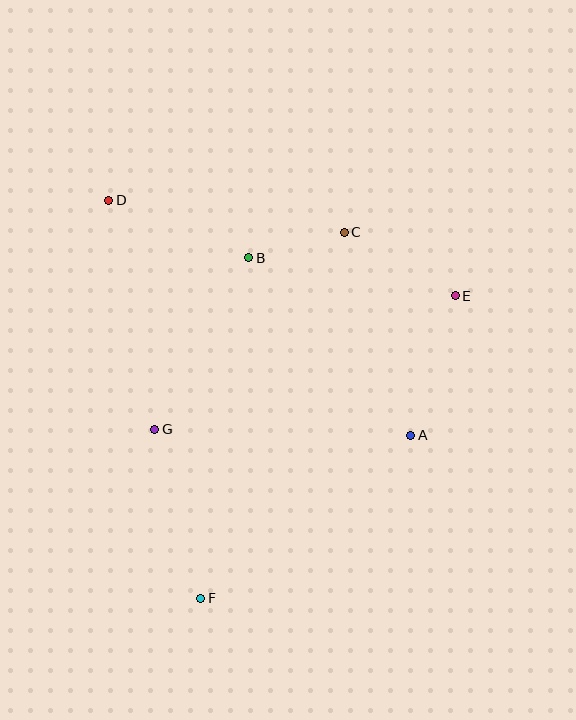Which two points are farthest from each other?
Points D and F are farthest from each other.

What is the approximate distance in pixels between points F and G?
The distance between F and G is approximately 175 pixels.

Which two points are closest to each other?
Points B and C are closest to each other.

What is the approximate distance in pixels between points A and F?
The distance between A and F is approximately 266 pixels.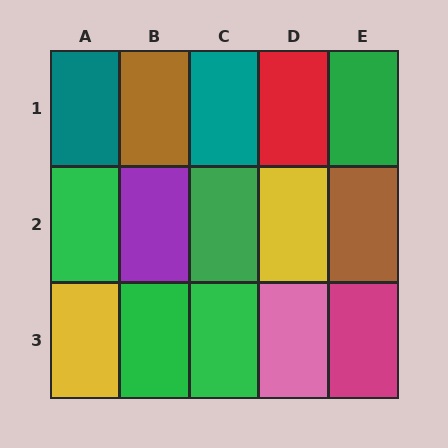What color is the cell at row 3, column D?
Pink.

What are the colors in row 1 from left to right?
Teal, brown, teal, red, green.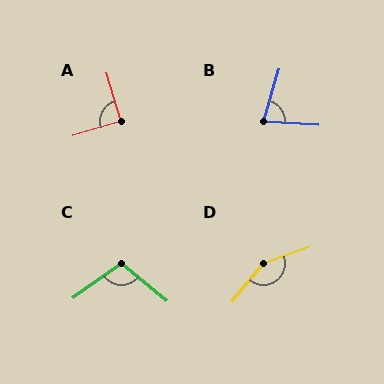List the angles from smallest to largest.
B (77°), A (90°), C (105°), D (149°).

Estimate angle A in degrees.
Approximately 90 degrees.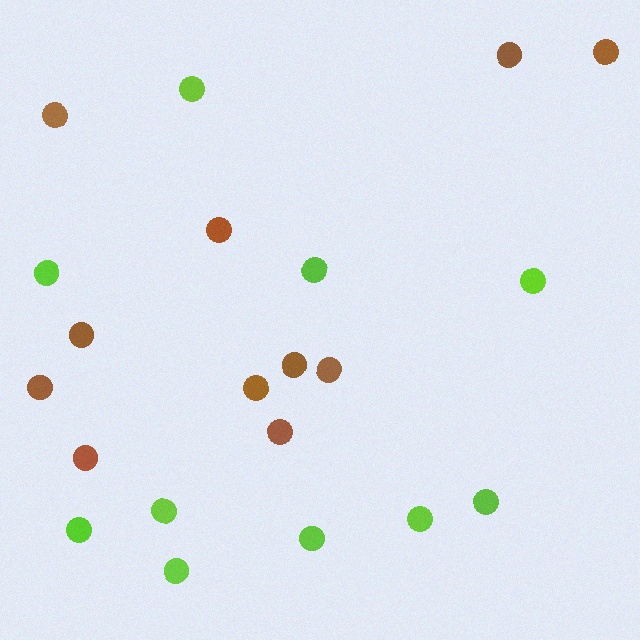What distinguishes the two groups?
There are 2 groups: one group of brown circles (11) and one group of lime circles (10).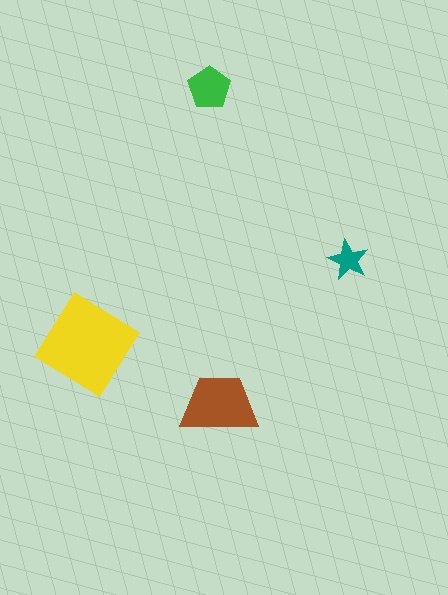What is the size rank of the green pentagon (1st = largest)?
3rd.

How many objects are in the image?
There are 4 objects in the image.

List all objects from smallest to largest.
The teal star, the green pentagon, the brown trapezoid, the yellow diamond.